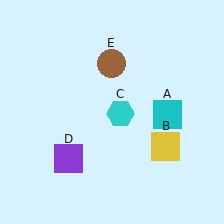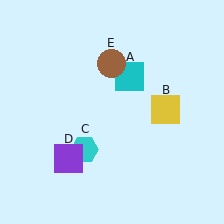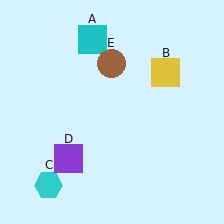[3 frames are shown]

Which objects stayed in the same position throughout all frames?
Purple square (object D) and brown circle (object E) remained stationary.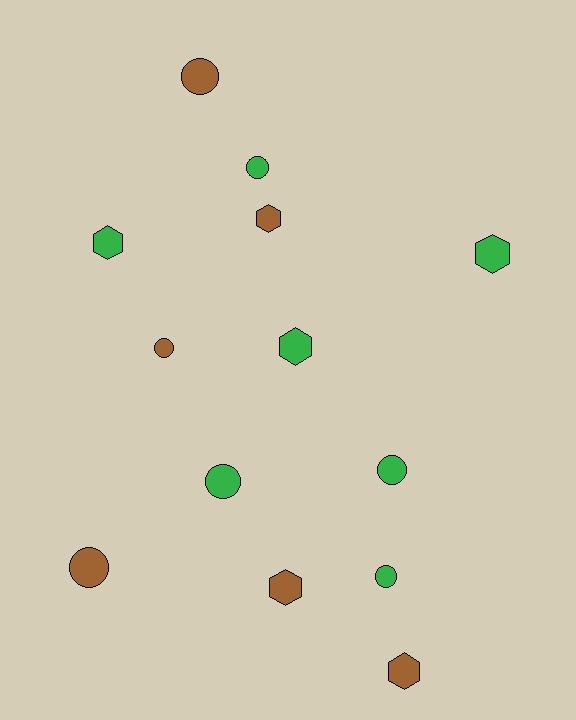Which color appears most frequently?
Green, with 7 objects.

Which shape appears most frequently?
Circle, with 7 objects.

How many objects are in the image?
There are 13 objects.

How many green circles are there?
There are 4 green circles.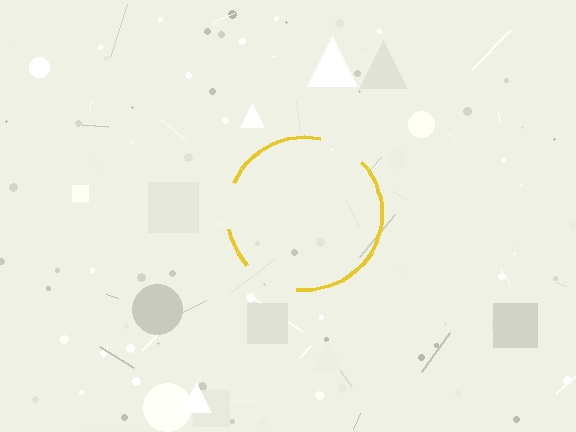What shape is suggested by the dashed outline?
The dashed outline suggests a circle.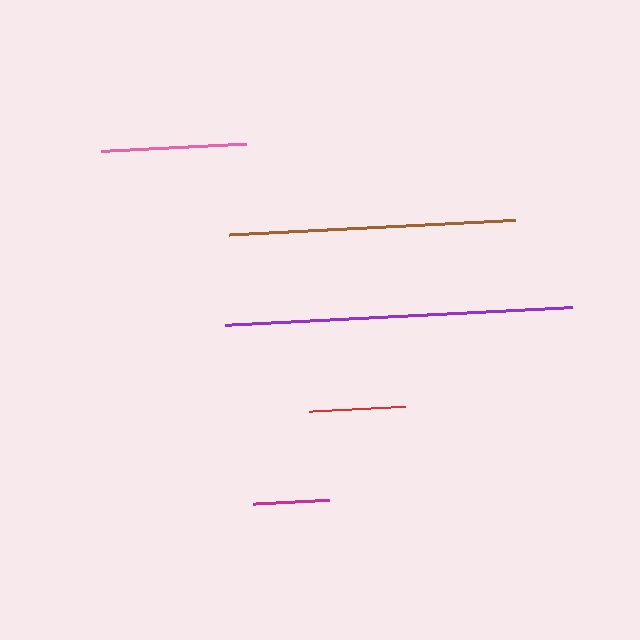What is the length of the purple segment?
The purple segment is approximately 347 pixels long.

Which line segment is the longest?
The purple line is the longest at approximately 347 pixels.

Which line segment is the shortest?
The magenta line is the shortest at approximately 76 pixels.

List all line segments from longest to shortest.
From longest to shortest: purple, brown, pink, red, magenta.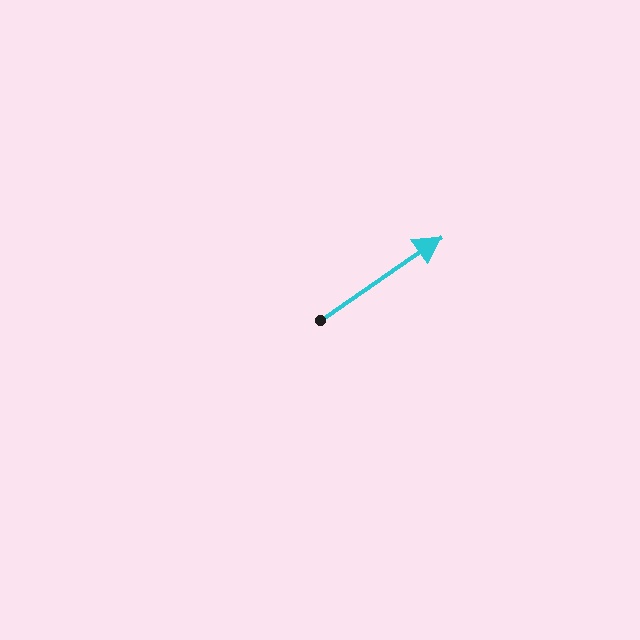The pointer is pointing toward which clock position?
Roughly 2 o'clock.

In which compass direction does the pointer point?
Northeast.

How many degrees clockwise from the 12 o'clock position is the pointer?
Approximately 56 degrees.